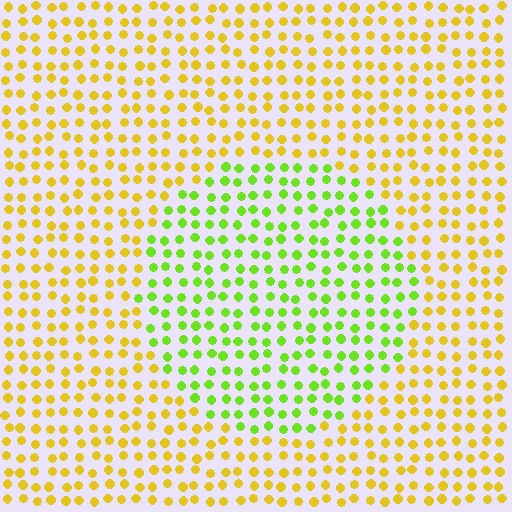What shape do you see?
I see a circle.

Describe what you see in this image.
The image is filled with small yellow elements in a uniform arrangement. A circle-shaped region is visible where the elements are tinted to a slightly different hue, forming a subtle color boundary.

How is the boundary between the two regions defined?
The boundary is defined purely by a slight shift in hue (about 47 degrees). Spacing, size, and orientation are identical on both sides.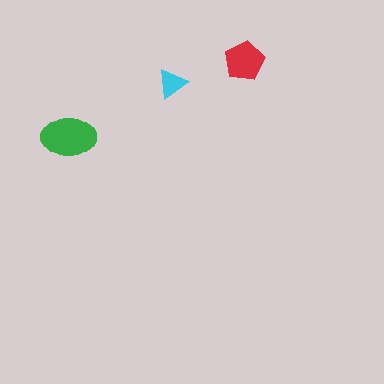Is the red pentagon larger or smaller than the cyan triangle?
Larger.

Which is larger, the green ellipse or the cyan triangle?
The green ellipse.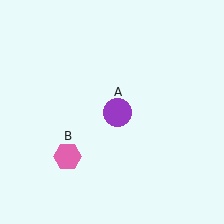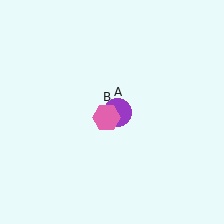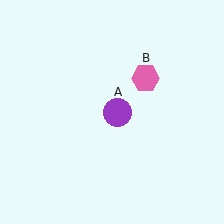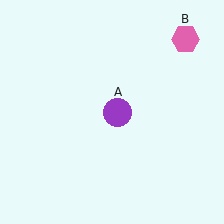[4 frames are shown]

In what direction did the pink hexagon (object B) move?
The pink hexagon (object B) moved up and to the right.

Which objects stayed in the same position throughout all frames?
Purple circle (object A) remained stationary.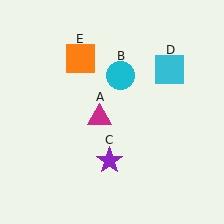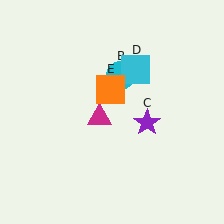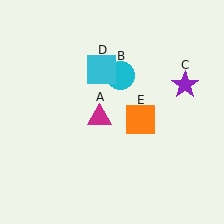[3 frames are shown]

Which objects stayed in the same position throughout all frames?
Magenta triangle (object A) and cyan circle (object B) remained stationary.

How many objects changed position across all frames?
3 objects changed position: purple star (object C), cyan square (object D), orange square (object E).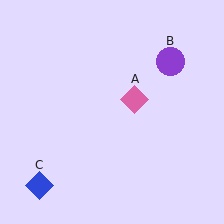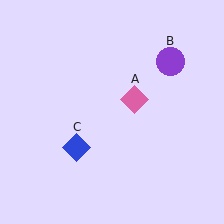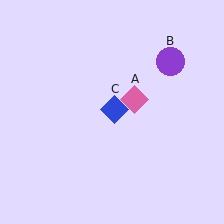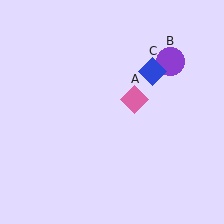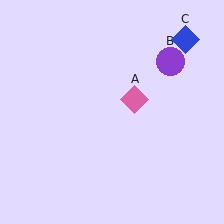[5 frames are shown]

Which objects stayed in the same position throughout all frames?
Pink diamond (object A) and purple circle (object B) remained stationary.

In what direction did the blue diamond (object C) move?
The blue diamond (object C) moved up and to the right.